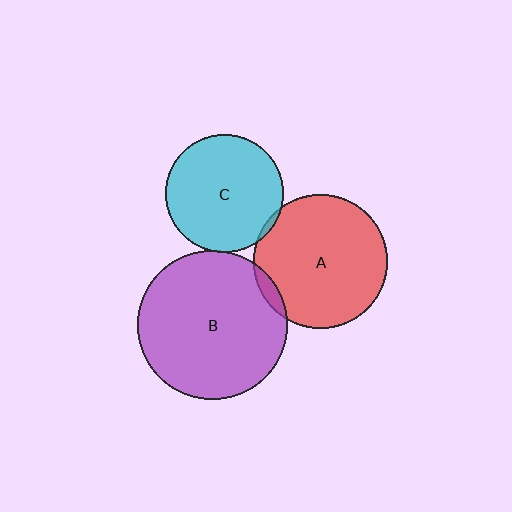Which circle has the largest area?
Circle B (purple).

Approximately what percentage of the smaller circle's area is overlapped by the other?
Approximately 5%.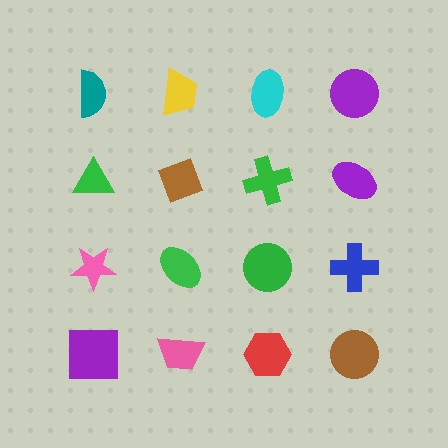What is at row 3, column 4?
A blue cross.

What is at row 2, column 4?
A purple ellipse.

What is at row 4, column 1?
A purple square.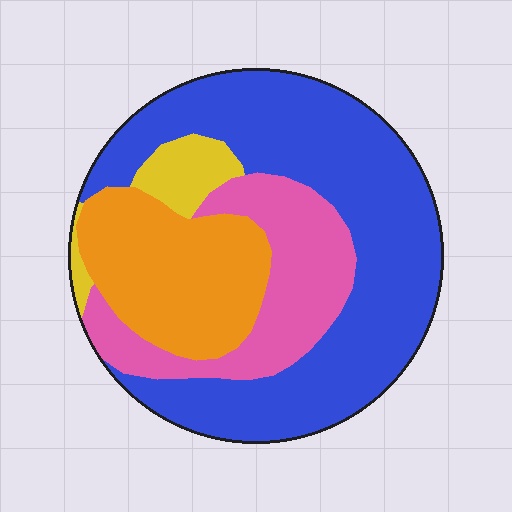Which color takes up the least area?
Yellow, at roughly 5%.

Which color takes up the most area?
Blue, at roughly 50%.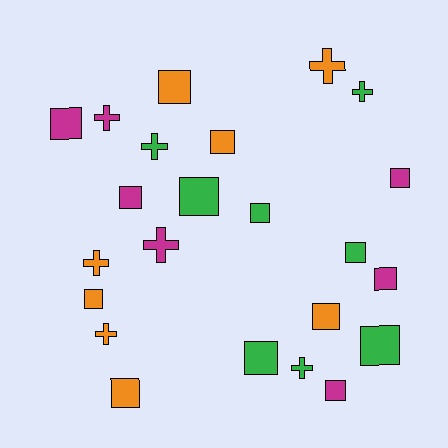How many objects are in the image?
There are 23 objects.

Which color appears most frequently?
Orange, with 8 objects.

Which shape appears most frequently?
Square, with 15 objects.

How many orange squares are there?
There are 5 orange squares.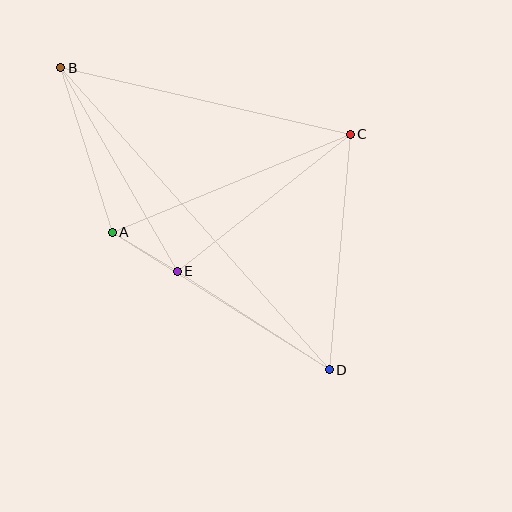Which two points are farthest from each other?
Points B and D are farthest from each other.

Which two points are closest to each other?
Points A and E are closest to each other.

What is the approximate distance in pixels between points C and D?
The distance between C and D is approximately 236 pixels.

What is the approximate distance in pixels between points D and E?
The distance between D and E is approximately 181 pixels.